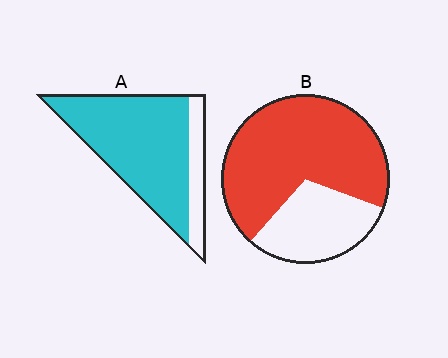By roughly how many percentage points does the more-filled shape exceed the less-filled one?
By roughly 10 percentage points (A over B).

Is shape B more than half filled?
Yes.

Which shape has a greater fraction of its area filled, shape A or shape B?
Shape A.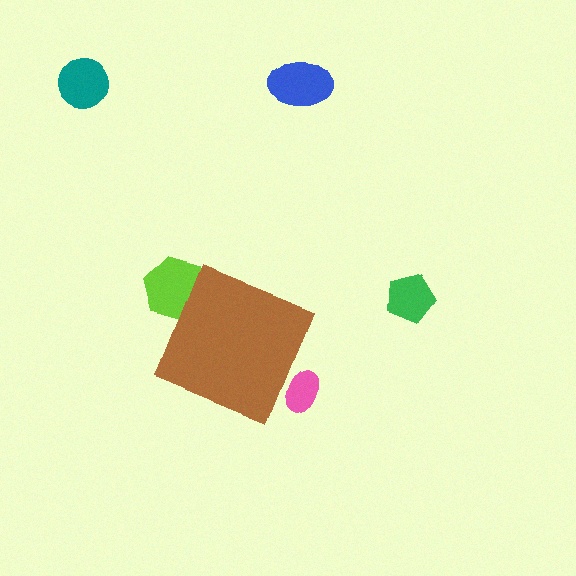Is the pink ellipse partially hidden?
Yes, the pink ellipse is partially hidden behind the brown diamond.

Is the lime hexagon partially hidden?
Yes, the lime hexagon is partially hidden behind the brown diamond.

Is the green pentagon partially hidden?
No, the green pentagon is fully visible.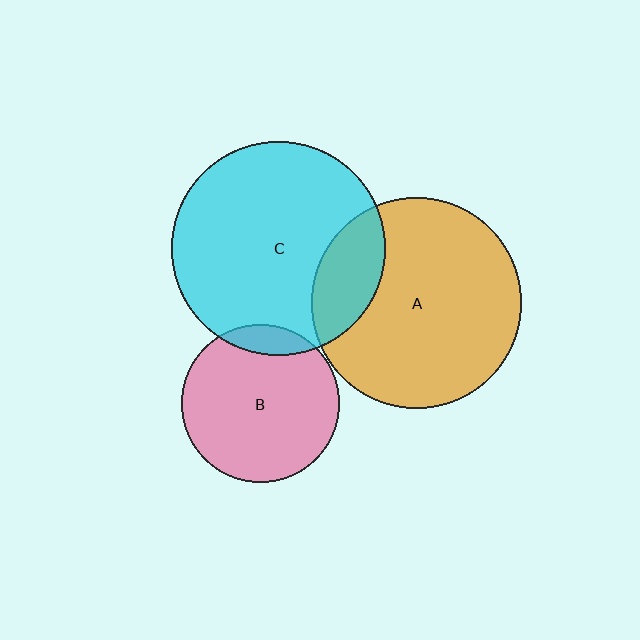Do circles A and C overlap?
Yes.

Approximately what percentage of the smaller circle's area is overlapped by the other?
Approximately 20%.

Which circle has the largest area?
Circle C (cyan).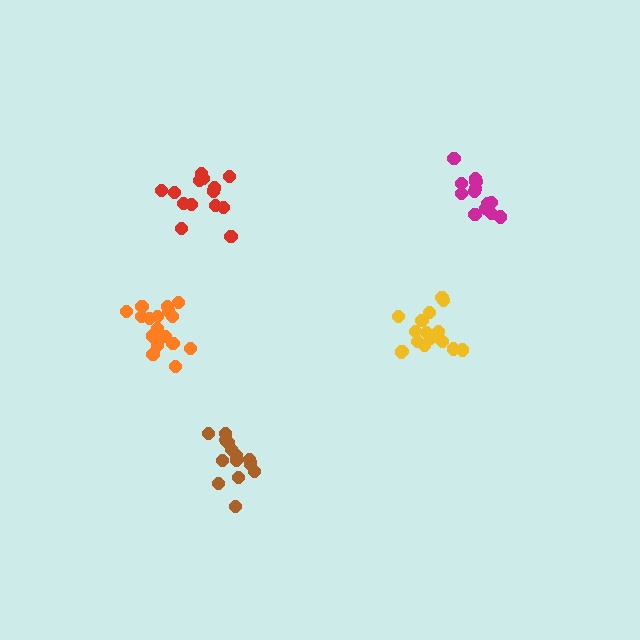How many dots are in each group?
Group 1: 15 dots, Group 2: 14 dots, Group 3: 17 dots, Group 4: 17 dots, Group 5: 13 dots (76 total).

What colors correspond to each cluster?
The clusters are colored: brown, red, yellow, orange, magenta.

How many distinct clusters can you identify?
There are 5 distinct clusters.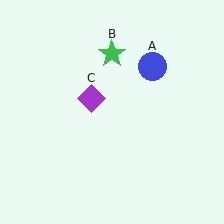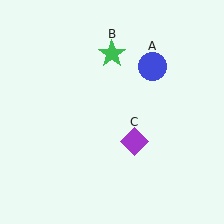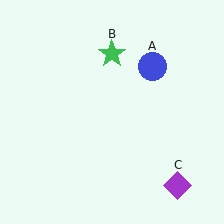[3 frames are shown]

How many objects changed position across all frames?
1 object changed position: purple diamond (object C).